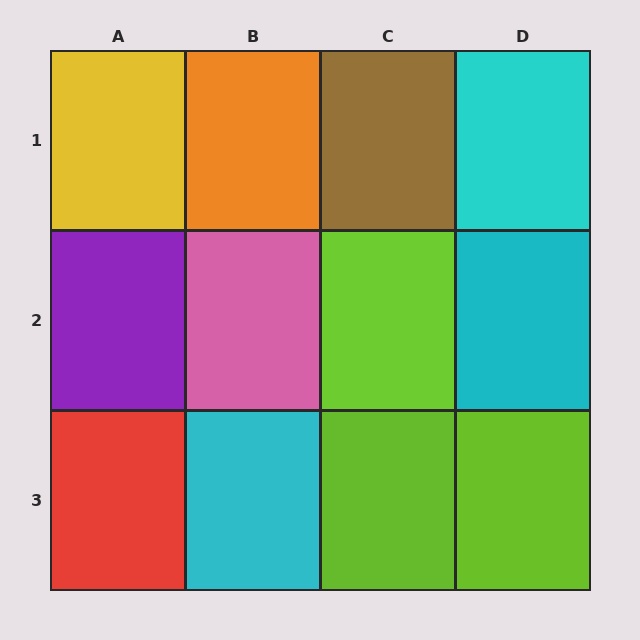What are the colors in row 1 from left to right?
Yellow, orange, brown, cyan.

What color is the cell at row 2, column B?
Pink.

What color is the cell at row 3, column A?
Red.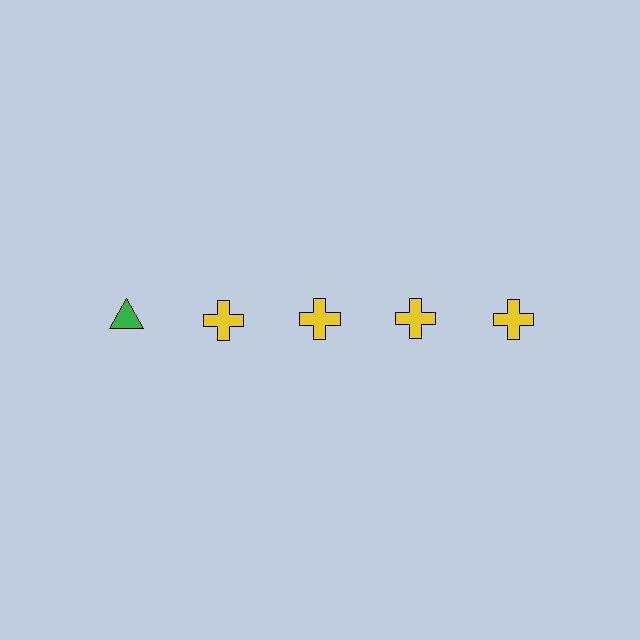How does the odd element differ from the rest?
It differs in both color (green instead of yellow) and shape (triangle instead of cross).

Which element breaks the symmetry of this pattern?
The green triangle in the top row, leftmost column breaks the symmetry. All other shapes are yellow crosses.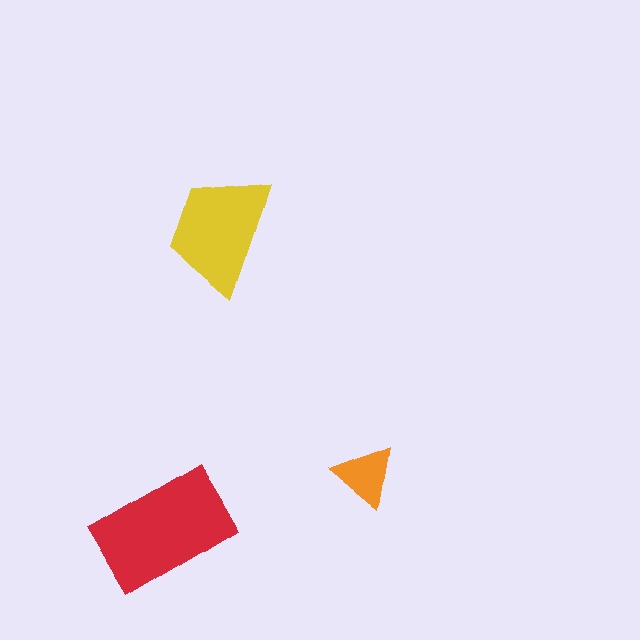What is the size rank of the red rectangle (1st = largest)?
1st.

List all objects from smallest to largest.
The orange triangle, the yellow trapezoid, the red rectangle.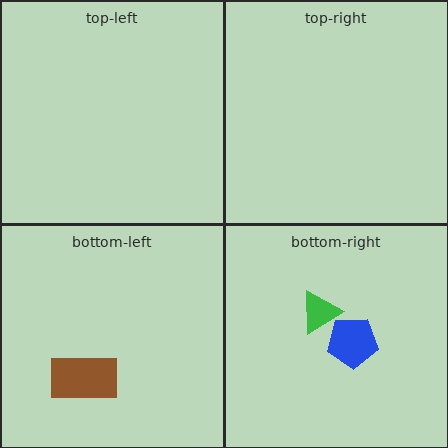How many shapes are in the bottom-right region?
2.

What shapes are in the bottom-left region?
The brown rectangle.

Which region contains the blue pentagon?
The bottom-right region.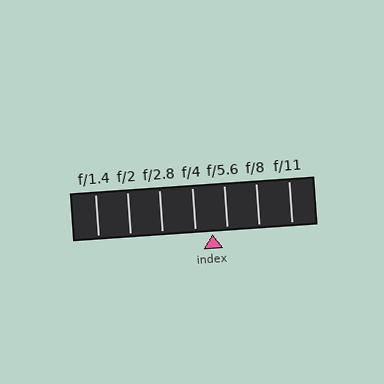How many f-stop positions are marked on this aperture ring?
There are 7 f-stop positions marked.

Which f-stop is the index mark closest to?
The index mark is closest to f/5.6.